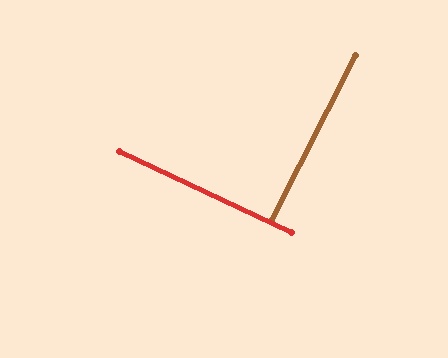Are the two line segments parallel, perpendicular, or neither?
Perpendicular — they meet at approximately 88°.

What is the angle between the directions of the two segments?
Approximately 88 degrees.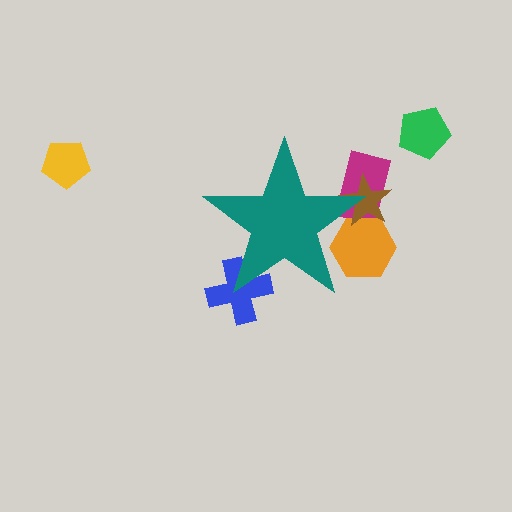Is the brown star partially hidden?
Yes, the brown star is partially hidden behind the teal star.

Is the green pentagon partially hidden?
No, the green pentagon is fully visible.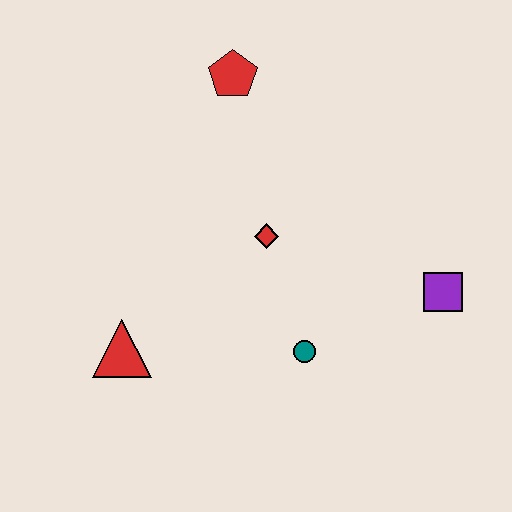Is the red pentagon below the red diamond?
No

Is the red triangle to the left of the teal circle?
Yes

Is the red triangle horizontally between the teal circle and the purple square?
No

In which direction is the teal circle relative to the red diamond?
The teal circle is below the red diamond.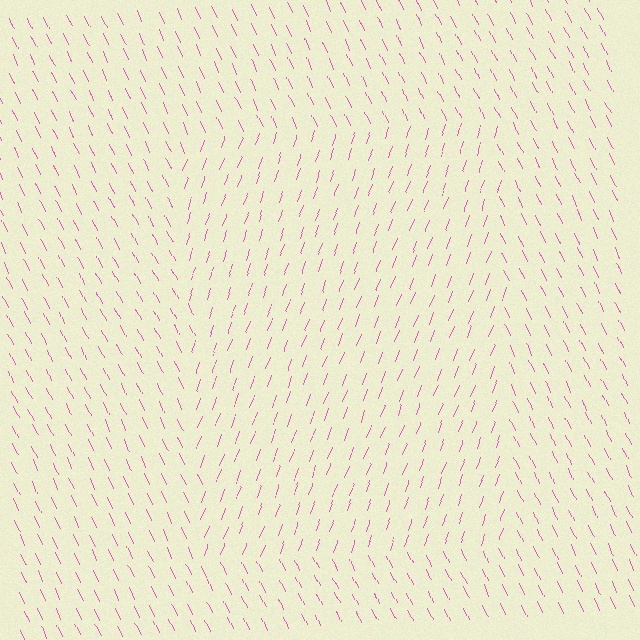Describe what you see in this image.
The image is filled with small pink line segments. A rectangle region in the image has lines oriented differently from the surrounding lines, creating a visible texture boundary.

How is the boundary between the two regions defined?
The boundary is defined purely by a change in line orientation (approximately 45 degrees difference). All lines are the same color and thickness.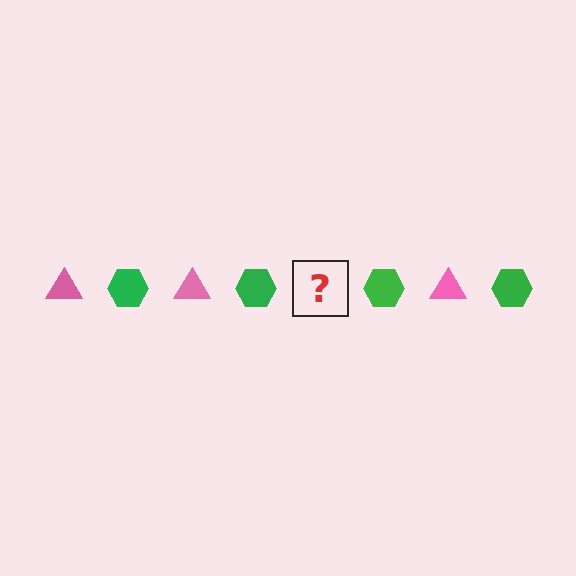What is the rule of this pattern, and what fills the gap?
The rule is that the pattern alternates between pink triangle and green hexagon. The gap should be filled with a pink triangle.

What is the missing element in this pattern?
The missing element is a pink triangle.